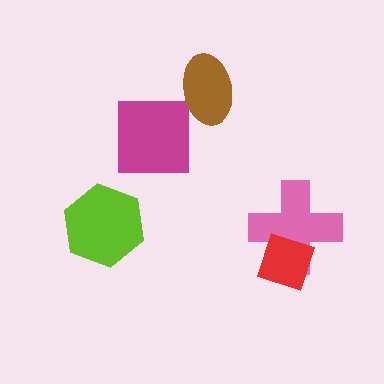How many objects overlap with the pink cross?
1 object overlaps with the pink cross.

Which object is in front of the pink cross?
The red diamond is in front of the pink cross.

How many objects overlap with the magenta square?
0 objects overlap with the magenta square.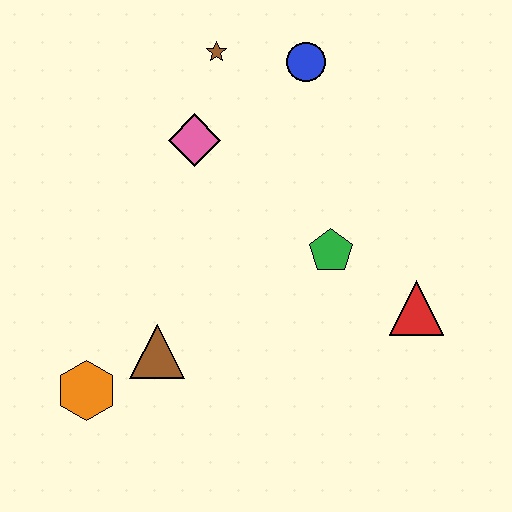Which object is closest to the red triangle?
The green pentagon is closest to the red triangle.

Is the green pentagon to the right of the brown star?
Yes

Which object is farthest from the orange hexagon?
The blue circle is farthest from the orange hexagon.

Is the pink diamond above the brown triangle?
Yes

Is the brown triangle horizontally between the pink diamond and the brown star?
No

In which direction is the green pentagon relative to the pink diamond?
The green pentagon is to the right of the pink diamond.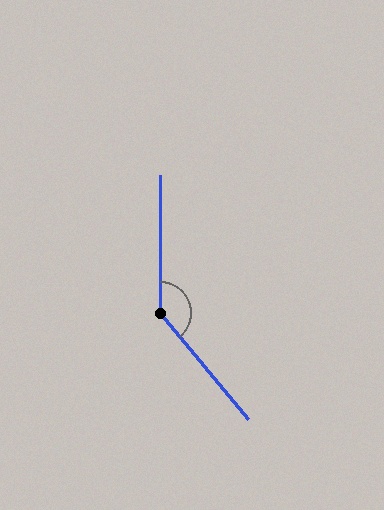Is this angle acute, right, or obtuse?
It is obtuse.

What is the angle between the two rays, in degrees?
Approximately 140 degrees.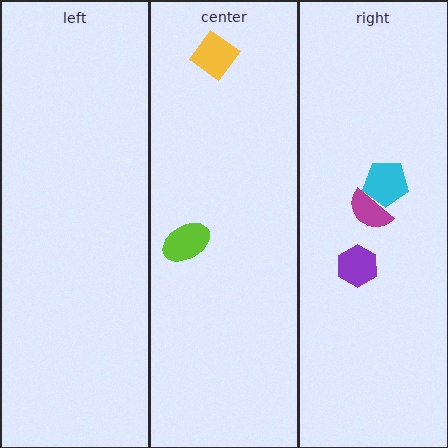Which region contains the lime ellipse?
The center region.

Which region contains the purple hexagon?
The right region.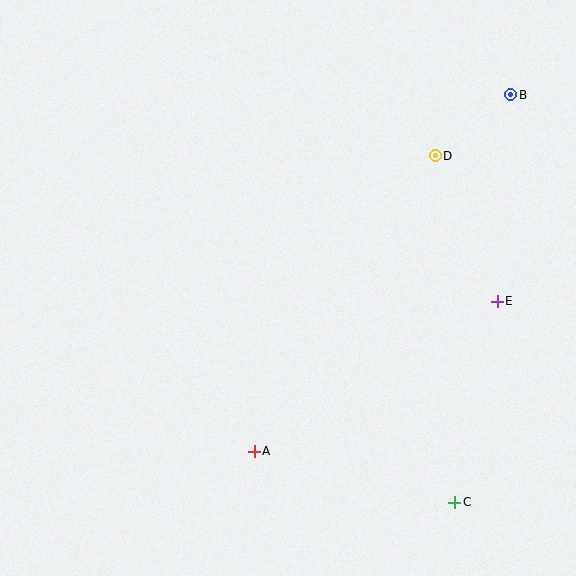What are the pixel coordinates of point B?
Point B is at (511, 95).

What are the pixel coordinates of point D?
Point D is at (435, 156).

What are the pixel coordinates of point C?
Point C is at (455, 502).